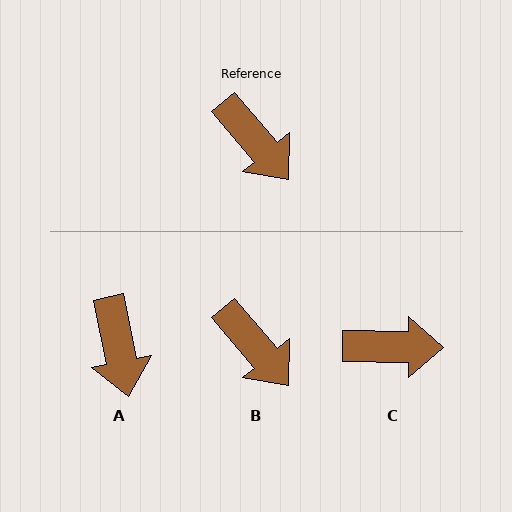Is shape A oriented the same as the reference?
No, it is off by about 29 degrees.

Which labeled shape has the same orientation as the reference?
B.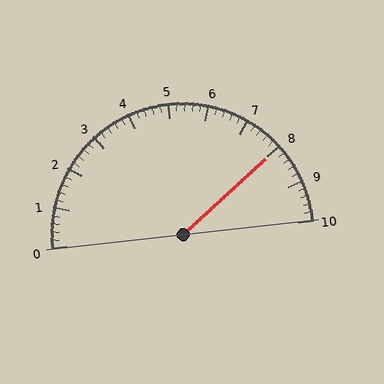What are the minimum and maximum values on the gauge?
The gauge ranges from 0 to 10.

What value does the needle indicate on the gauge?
The needle indicates approximately 8.0.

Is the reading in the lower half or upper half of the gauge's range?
The reading is in the upper half of the range (0 to 10).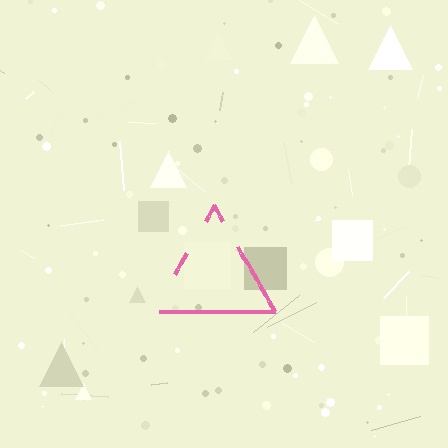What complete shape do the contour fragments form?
The contour fragments form a triangle.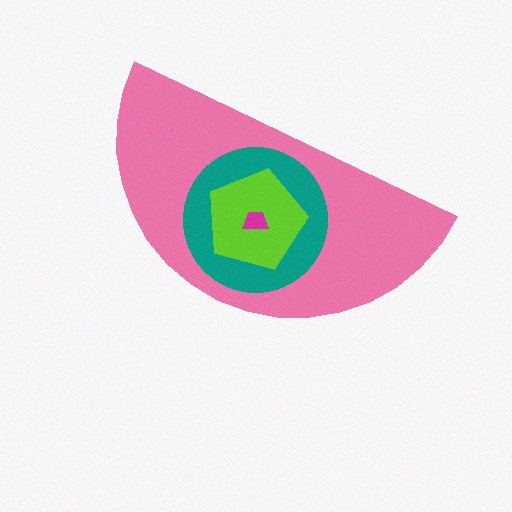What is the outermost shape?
The pink semicircle.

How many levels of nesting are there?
4.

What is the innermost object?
The magenta trapezoid.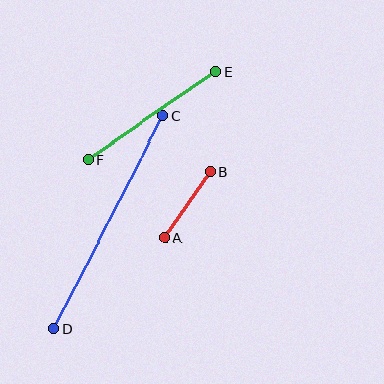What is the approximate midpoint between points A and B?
The midpoint is at approximately (187, 205) pixels.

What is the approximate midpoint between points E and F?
The midpoint is at approximately (152, 115) pixels.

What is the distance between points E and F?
The distance is approximately 155 pixels.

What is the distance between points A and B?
The distance is approximately 80 pixels.